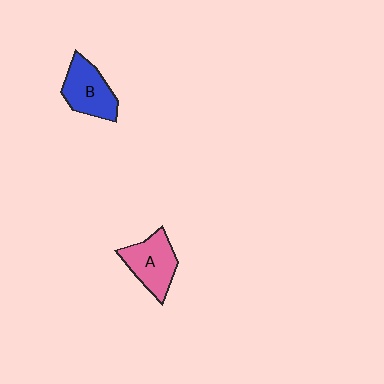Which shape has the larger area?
Shape B (blue).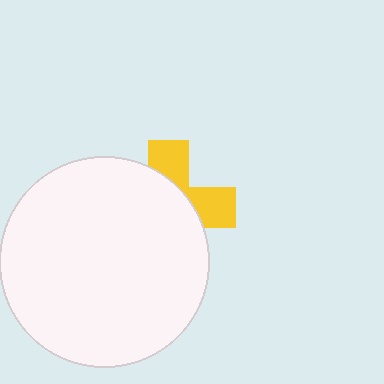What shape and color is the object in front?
The object in front is a white circle.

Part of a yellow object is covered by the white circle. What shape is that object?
It is a cross.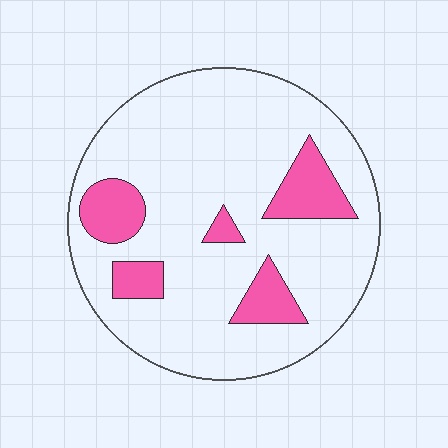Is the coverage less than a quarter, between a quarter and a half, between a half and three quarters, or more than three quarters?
Less than a quarter.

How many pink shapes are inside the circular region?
5.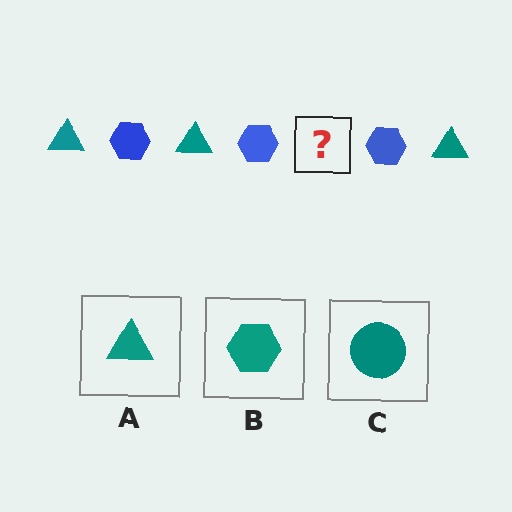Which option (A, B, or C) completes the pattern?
A.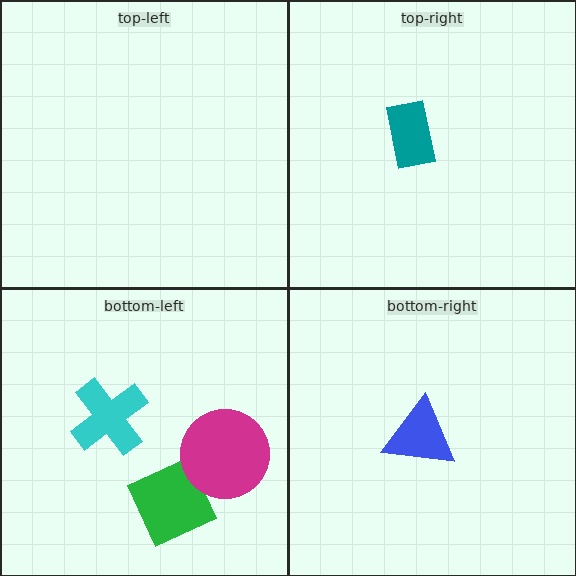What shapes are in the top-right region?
The teal rectangle.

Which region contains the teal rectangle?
The top-right region.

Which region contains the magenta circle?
The bottom-left region.